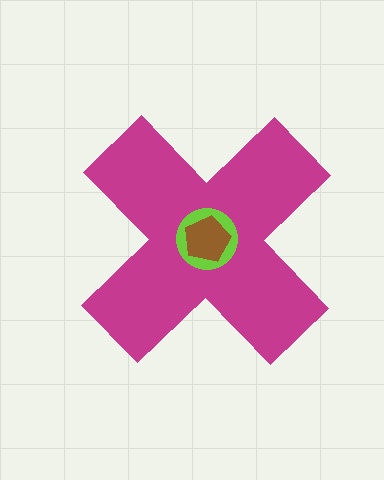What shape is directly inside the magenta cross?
The lime circle.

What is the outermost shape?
The magenta cross.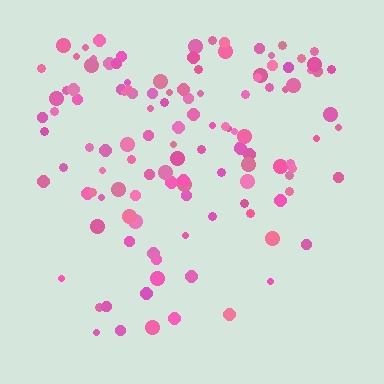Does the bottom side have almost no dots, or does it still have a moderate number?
Still a moderate number, just noticeably fewer than the top.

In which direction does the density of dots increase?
From bottom to top, with the top side densest.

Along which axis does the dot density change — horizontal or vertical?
Vertical.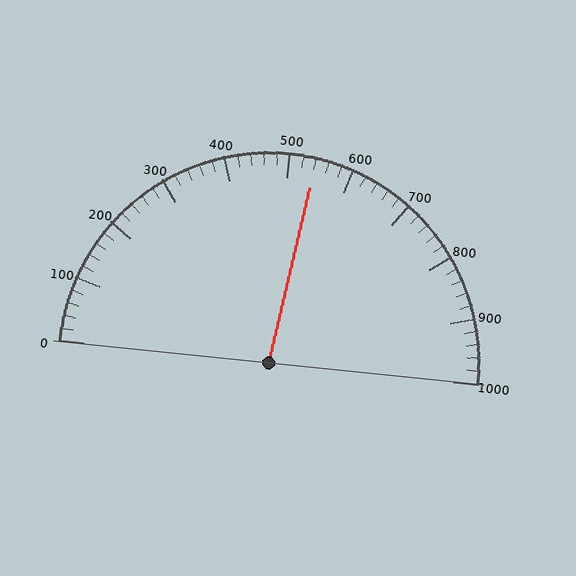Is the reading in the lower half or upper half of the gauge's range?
The reading is in the upper half of the range (0 to 1000).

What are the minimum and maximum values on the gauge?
The gauge ranges from 0 to 1000.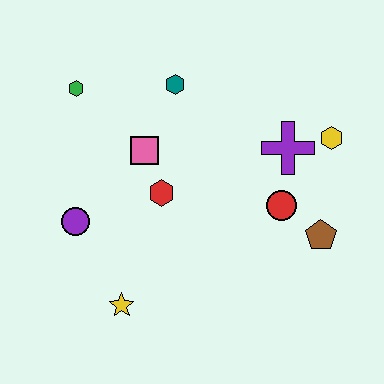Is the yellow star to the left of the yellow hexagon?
Yes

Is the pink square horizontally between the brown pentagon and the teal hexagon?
No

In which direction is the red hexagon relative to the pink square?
The red hexagon is below the pink square.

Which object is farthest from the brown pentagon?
The green hexagon is farthest from the brown pentagon.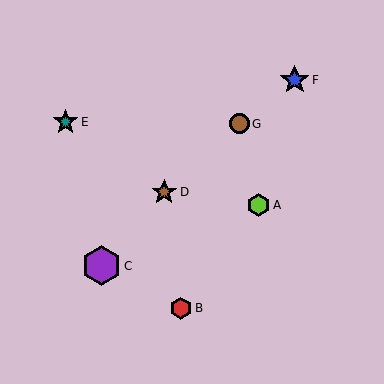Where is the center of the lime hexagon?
The center of the lime hexagon is at (259, 205).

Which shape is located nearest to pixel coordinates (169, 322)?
The red hexagon (labeled B) at (181, 308) is nearest to that location.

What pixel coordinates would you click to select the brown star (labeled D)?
Click at (164, 192) to select the brown star D.